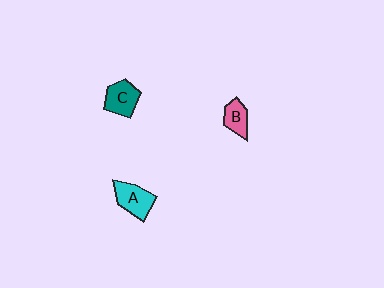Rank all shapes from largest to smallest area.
From largest to smallest: A (cyan), C (teal), B (pink).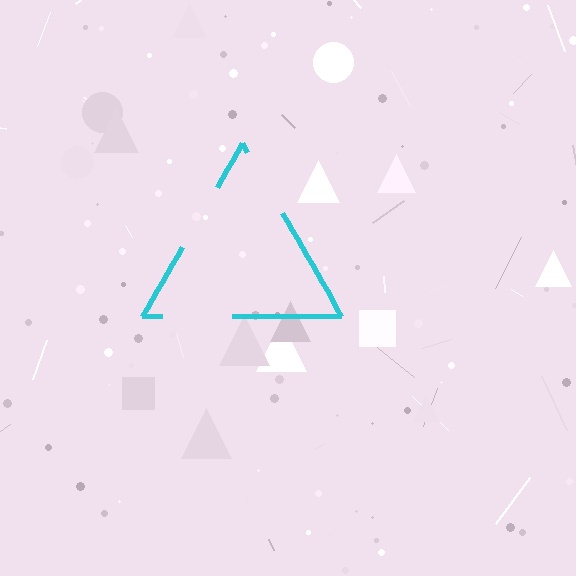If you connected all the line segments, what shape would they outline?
They would outline a triangle.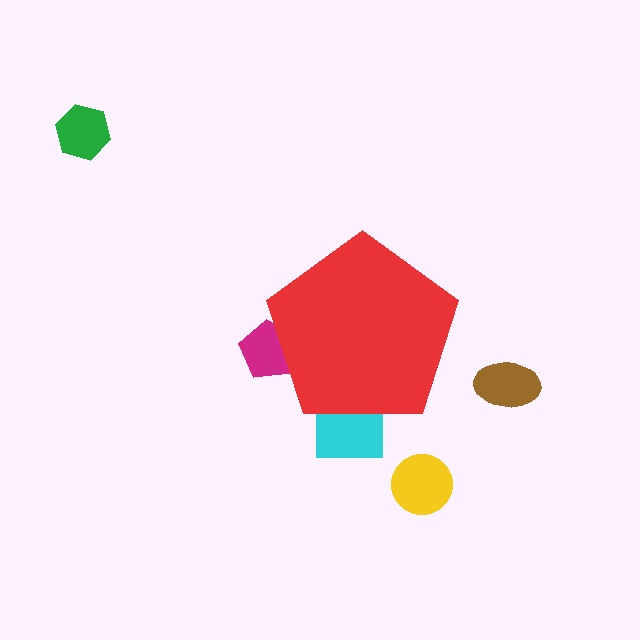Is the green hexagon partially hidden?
No, the green hexagon is fully visible.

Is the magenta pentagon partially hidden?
Yes, the magenta pentagon is partially hidden behind the red pentagon.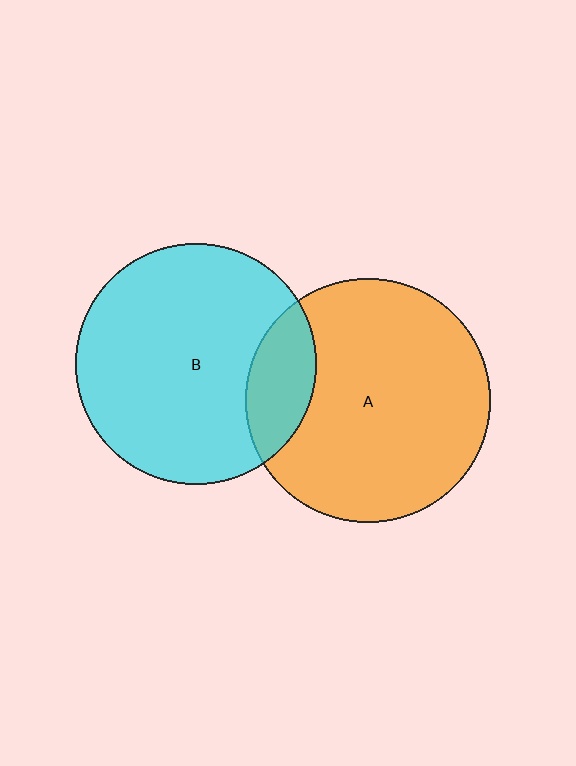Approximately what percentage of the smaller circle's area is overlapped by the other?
Approximately 15%.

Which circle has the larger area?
Circle A (orange).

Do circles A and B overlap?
Yes.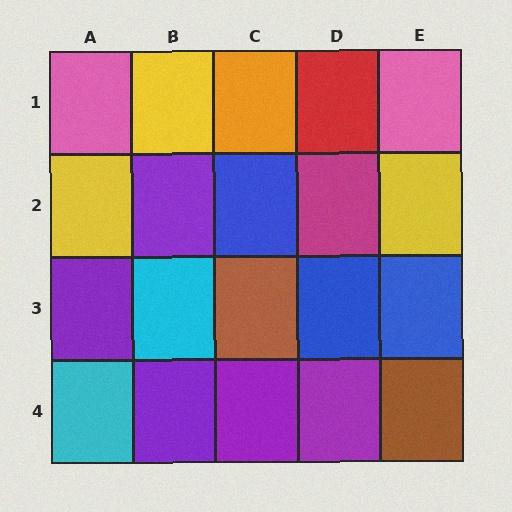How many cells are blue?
3 cells are blue.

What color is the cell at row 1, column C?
Orange.